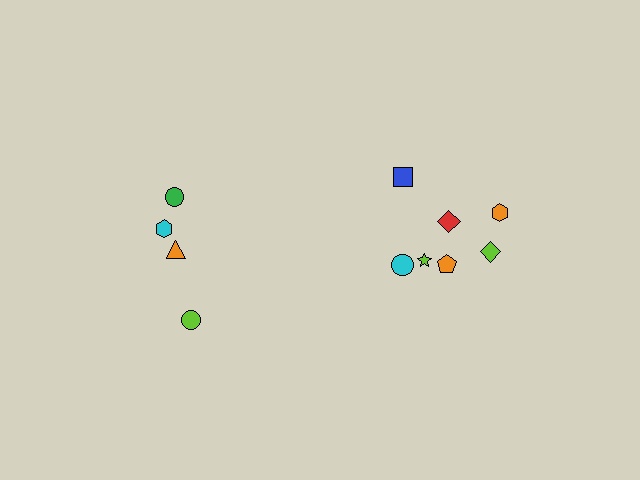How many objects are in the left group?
There are 4 objects.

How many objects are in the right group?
There are 7 objects.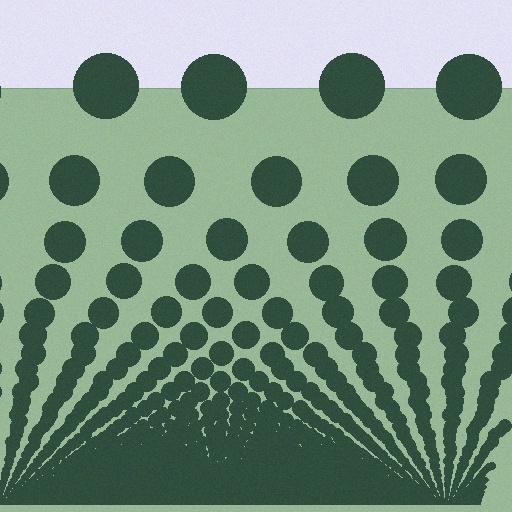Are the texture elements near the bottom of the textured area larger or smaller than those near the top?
Smaller. The gradient is inverted — elements near the bottom are smaller and denser.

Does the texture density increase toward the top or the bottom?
Density increases toward the bottom.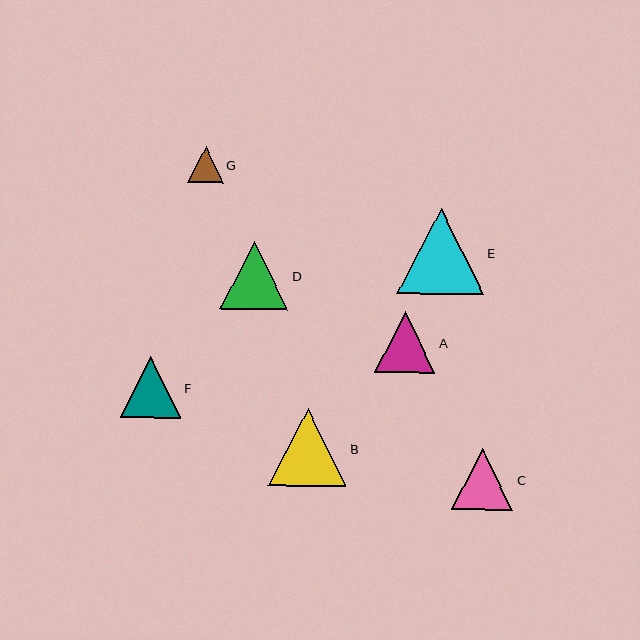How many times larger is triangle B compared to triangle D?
Triangle B is approximately 1.1 times the size of triangle D.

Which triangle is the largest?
Triangle E is the largest with a size of approximately 87 pixels.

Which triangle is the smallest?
Triangle G is the smallest with a size of approximately 36 pixels.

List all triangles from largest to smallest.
From largest to smallest: E, B, D, C, F, A, G.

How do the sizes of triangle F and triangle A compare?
Triangle F and triangle A are approximately the same size.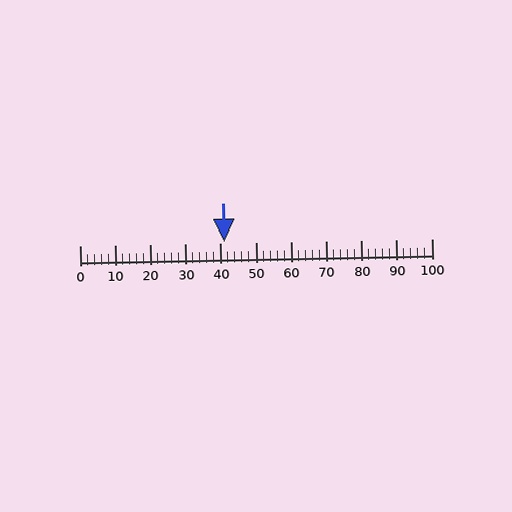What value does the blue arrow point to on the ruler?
The blue arrow points to approximately 41.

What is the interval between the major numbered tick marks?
The major tick marks are spaced 10 units apart.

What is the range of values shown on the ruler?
The ruler shows values from 0 to 100.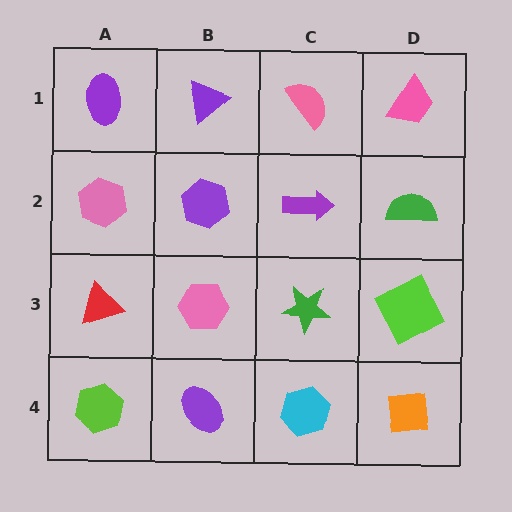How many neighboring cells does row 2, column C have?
4.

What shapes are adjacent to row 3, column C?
A purple arrow (row 2, column C), a cyan hexagon (row 4, column C), a pink hexagon (row 3, column B), a lime square (row 3, column D).